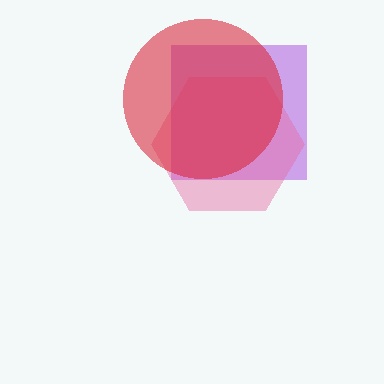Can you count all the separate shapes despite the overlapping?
Yes, there are 3 separate shapes.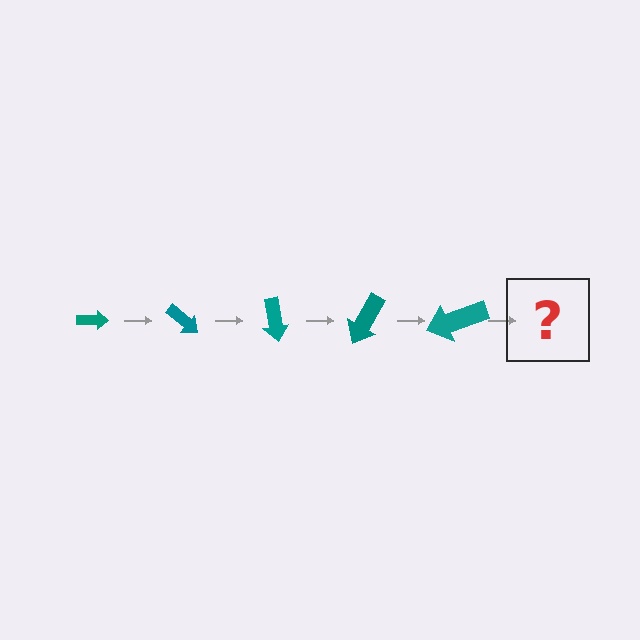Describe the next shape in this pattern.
It should be an arrow, larger than the previous one and rotated 200 degrees from the start.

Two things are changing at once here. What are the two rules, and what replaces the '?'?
The two rules are that the arrow grows larger each step and it rotates 40 degrees each step. The '?' should be an arrow, larger than the previous one and rotated 200 degrees from the start.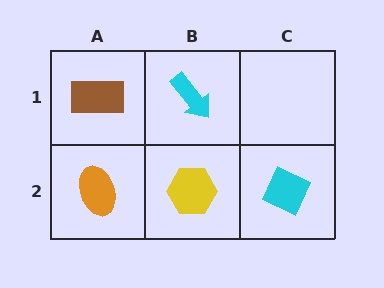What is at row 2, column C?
A cyan diamond.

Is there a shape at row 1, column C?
No, that cell is empty.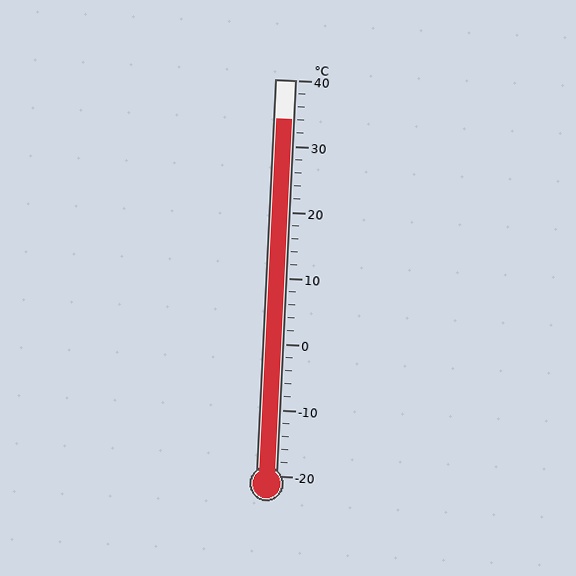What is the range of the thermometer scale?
The thermometer scale ranges from -20°C to 40°C.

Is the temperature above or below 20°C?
The temperature is above 20°C.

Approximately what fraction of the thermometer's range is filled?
The thermometer is filled to approximately 90% of its range.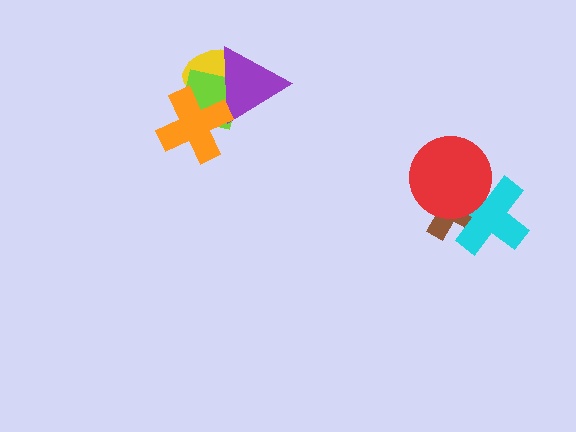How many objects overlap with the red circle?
2 objects overlap with the red circle.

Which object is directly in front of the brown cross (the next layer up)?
The cyan cross is directly in front of the brown cross.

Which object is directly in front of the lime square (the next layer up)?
The purple triangle is directly in front of the lime square.